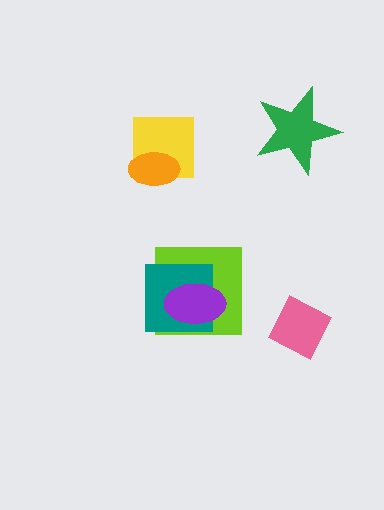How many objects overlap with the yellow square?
1 object overlaps with the yellow square.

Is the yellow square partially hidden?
Yes, it is partially covered by another shape.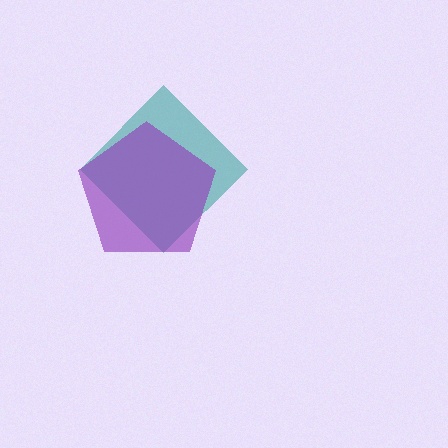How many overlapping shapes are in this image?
There are 2 overlapping shapes in the image.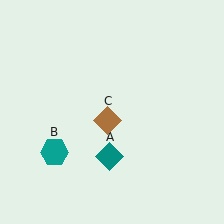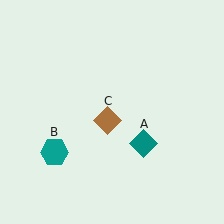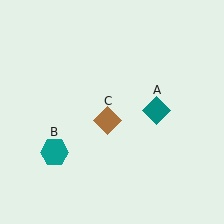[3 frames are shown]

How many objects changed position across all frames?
1 object changed position: teal diamond (object A).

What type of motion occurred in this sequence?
The teal diamond (object A) rotated counterclockwise around the center of the scene.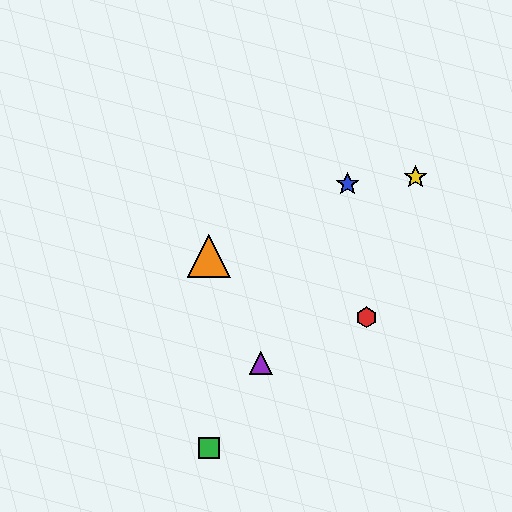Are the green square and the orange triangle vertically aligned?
Yes, both are at x≈209.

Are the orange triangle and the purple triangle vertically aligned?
No, the orange triangle is at x≈209 and the purple triangle is at x≈261.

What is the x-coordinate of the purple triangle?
The purple triangle is at x≈261.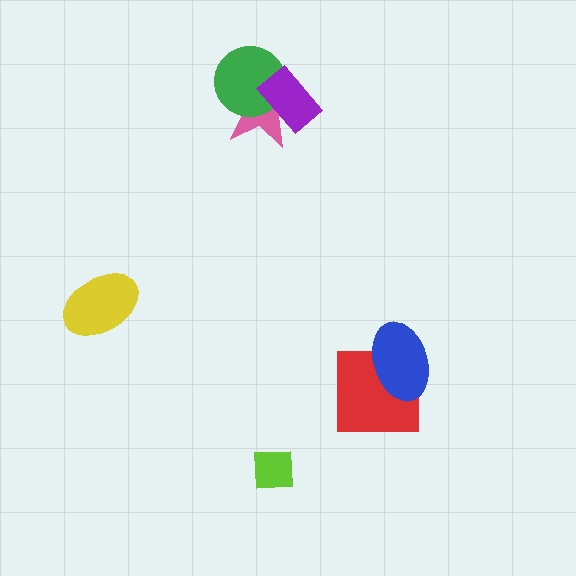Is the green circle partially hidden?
Yes, it is partially covered by another shape.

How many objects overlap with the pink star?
2 objects overlap with the pink star.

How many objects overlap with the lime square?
0 objects overlap with the lime square.